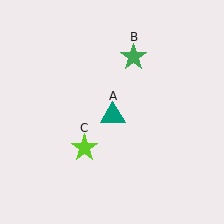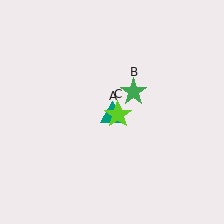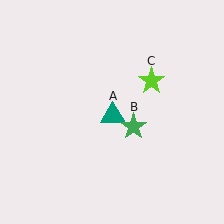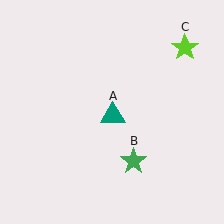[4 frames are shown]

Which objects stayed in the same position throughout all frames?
Teal triangle (object A) remained stationary.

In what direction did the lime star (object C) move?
The lime star (object C) moved up and to the right.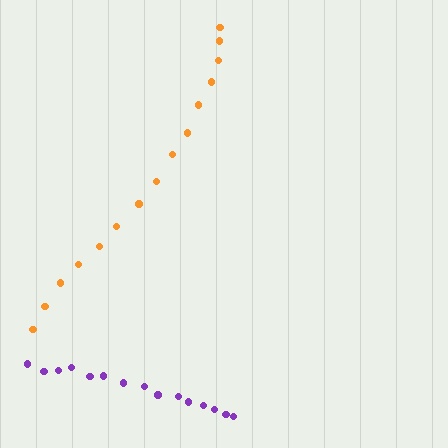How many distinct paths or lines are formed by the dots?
There are 2 distinct paths.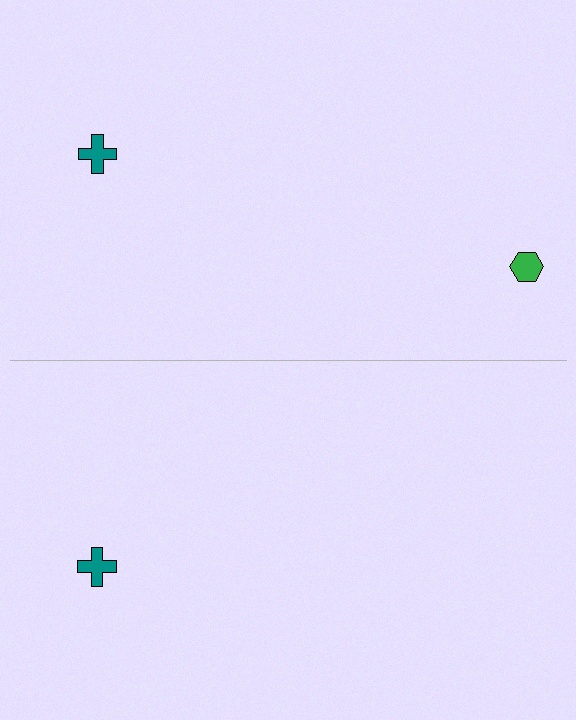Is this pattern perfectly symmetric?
No, the pattern is not perfectly symmetric. A green hexagon is missing from the bottom side.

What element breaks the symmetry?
A green hexagon is missing from the bottom side.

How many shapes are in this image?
There are 3 shapes in this image.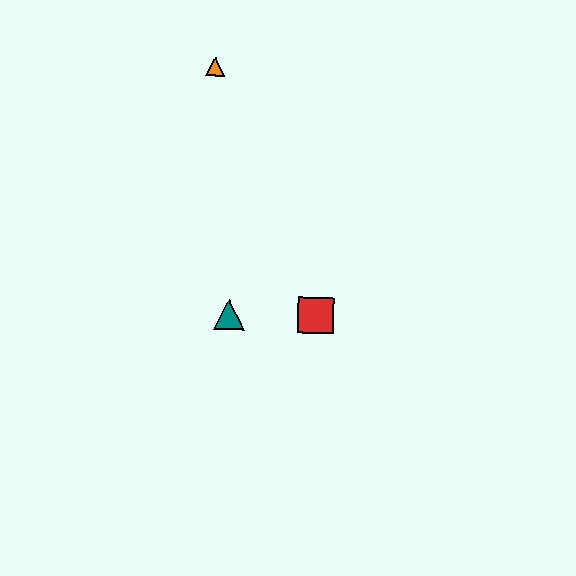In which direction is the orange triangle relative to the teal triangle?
The orange triangle is above the teal triangle.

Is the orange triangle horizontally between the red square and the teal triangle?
No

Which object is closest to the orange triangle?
The teal triangle is closest to the orange triangle.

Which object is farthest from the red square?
The orange triangle is farthest from the red square.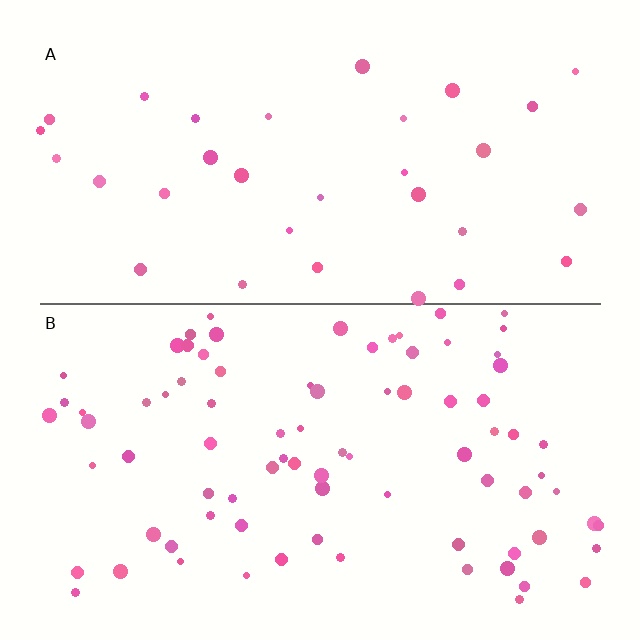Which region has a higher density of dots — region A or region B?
B (the bottom).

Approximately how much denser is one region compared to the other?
Approximately 2.5× — region B over region A.